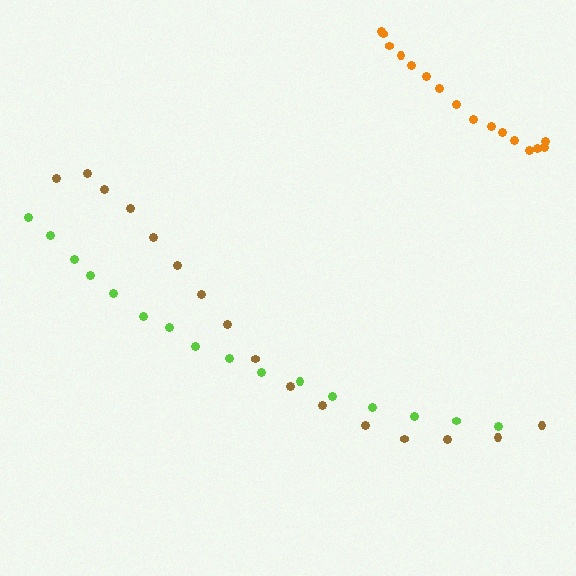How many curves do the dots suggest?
There are 3 distinct paths.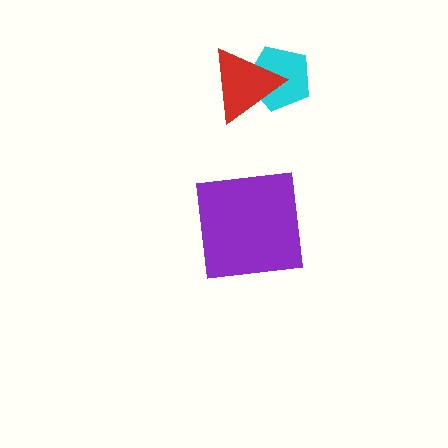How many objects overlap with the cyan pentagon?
1 object overlaps with the cyan pentagon.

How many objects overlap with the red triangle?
1 object overlaps with the red triangle.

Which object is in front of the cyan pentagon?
The red triangle is in front of the cyan pentagon.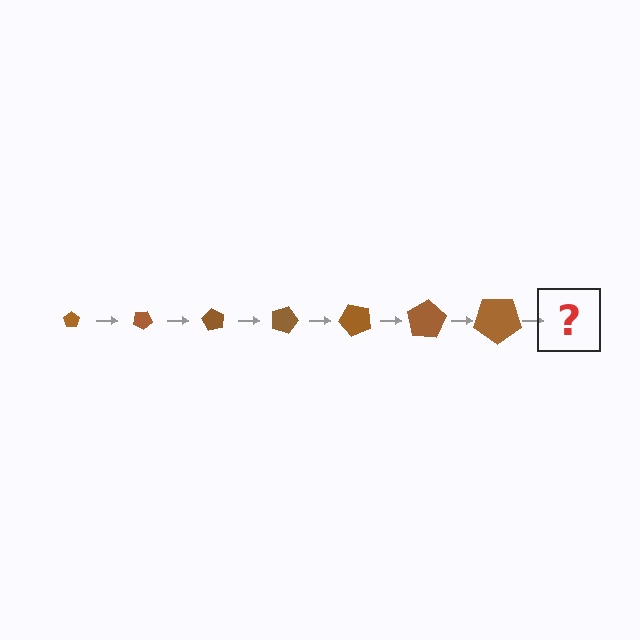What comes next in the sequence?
The next element should be a pentagon, larger than the previous one and rotated 210 degrees from the start.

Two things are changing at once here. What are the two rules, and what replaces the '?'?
The two rules are that the pentagon grows larger each step and it rotates 30 degrees each step. The '?' should be a pentagon, larger than the previous one and rotated 210 degrees from the start.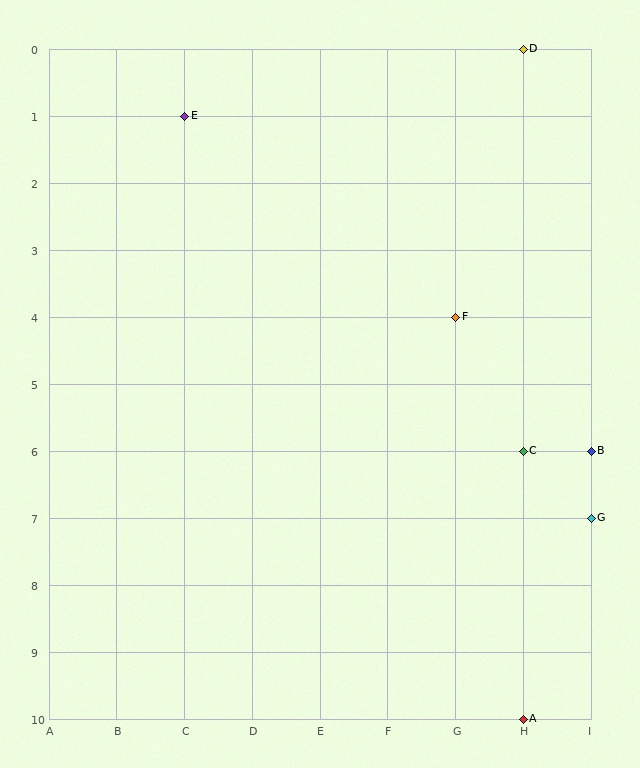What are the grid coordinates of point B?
Point B is at grid coordinates (I, 6).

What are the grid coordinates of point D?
Point D is at grid coordinates (H, 0).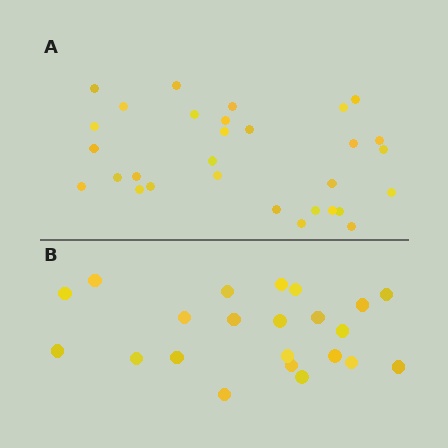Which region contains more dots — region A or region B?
Region A (the top region) has more dots.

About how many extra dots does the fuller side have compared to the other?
Region A has roughly 8 or so more dots than region B.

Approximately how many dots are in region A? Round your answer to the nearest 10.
About 30 dots.